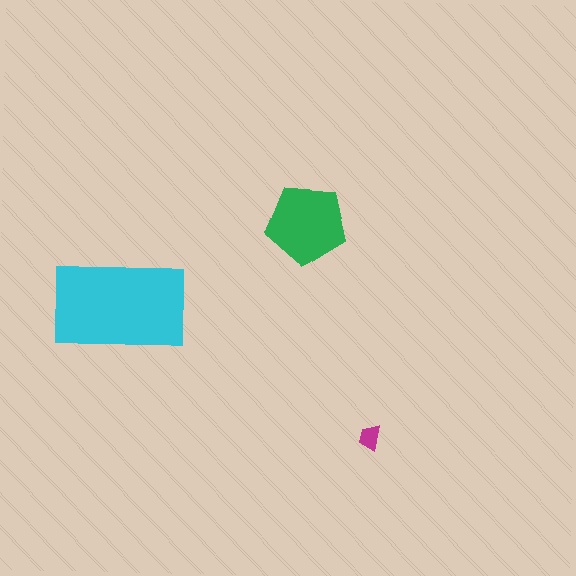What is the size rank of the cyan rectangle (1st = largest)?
1st.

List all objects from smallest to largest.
The magenta trapezoid, the green pentagon, the cyan rectangle.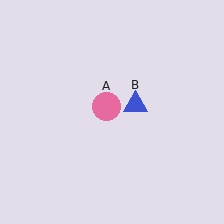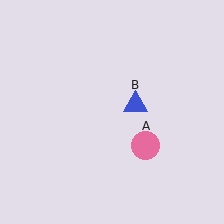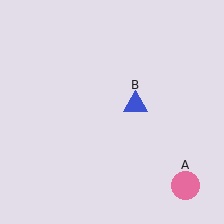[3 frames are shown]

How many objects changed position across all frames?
1 object changed position: pink circle (object A).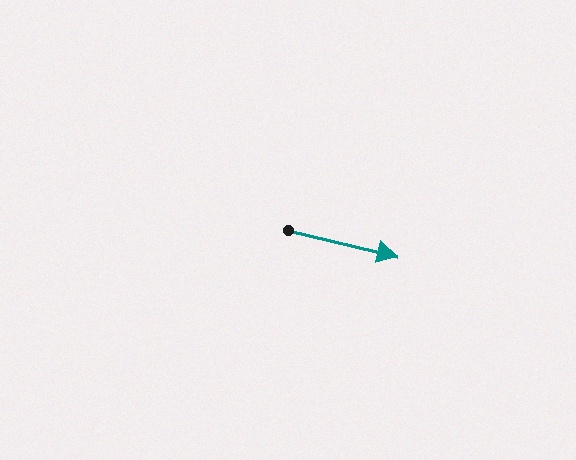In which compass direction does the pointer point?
East.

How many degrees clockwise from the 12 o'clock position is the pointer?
Approximately 104 degrees.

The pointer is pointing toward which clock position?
Roughly 3 o'clock.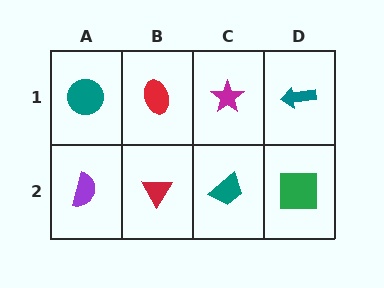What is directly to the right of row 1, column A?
A red ellipse.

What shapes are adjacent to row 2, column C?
A magenta star (row 1, column C), a red triangle (row 2, column B), a green square (row 2, column D).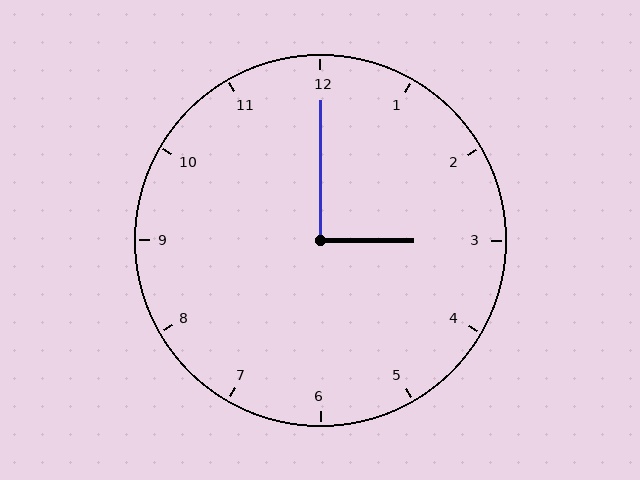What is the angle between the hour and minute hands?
Approximately 90 degrees.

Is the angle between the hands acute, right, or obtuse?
It is right.